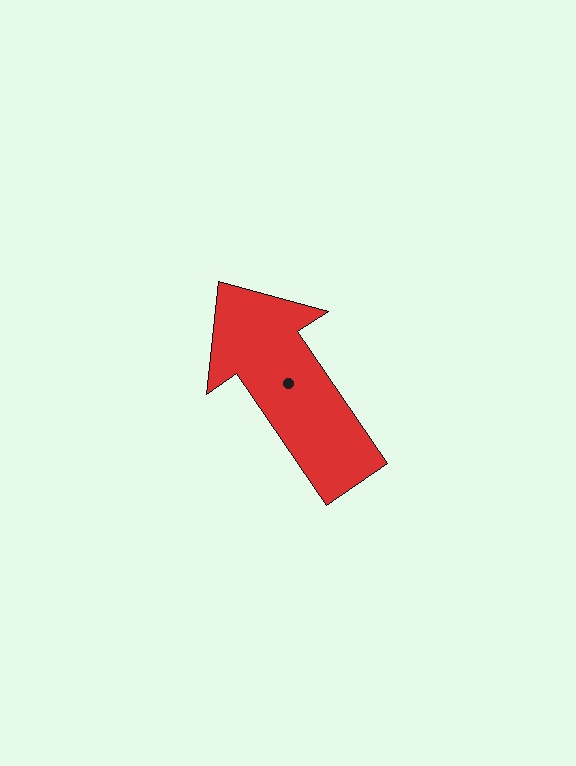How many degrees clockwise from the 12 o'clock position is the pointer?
Approximately 326 degrees.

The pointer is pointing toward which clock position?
Roughly 11 o'clock.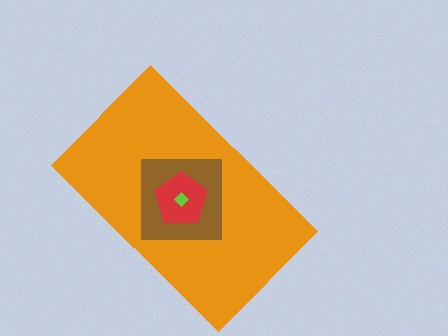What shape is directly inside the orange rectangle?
The brown square.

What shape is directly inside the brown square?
The red pentagon.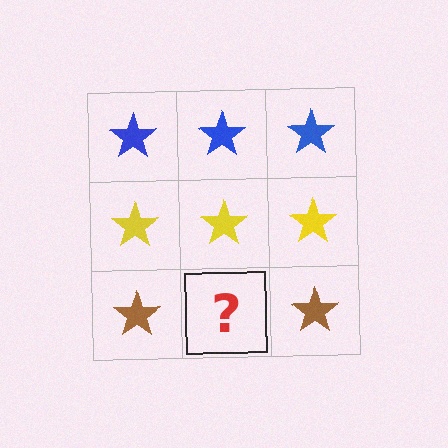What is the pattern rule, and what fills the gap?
The rule is that each row has a consistent color. The gap should be filled with a brown star.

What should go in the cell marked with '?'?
The missing cell should contain a brown star.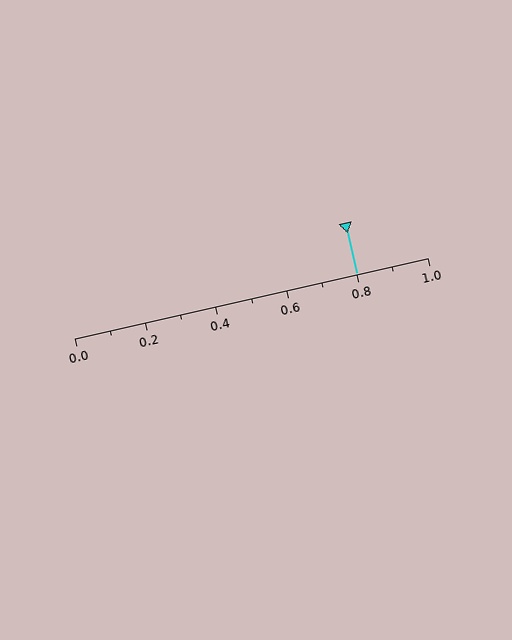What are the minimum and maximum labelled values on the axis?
The axis runs from 0.0 to 1.0.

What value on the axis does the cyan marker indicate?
The marker indicates approximately 0.8.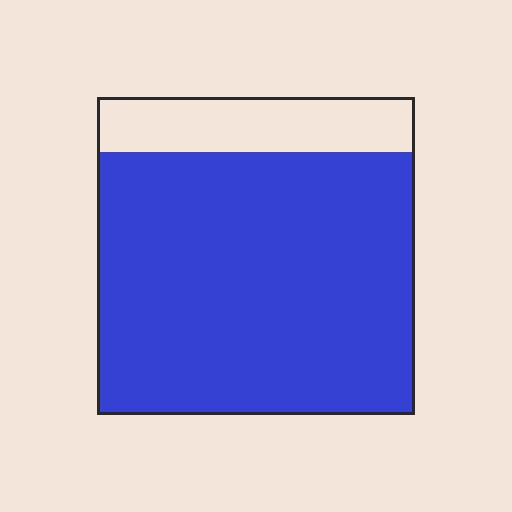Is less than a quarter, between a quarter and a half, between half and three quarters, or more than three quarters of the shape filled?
More than three quarters.